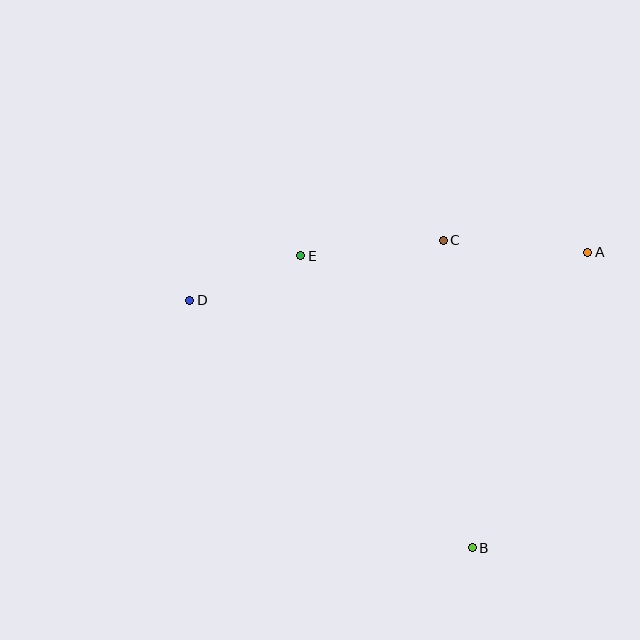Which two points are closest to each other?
Points D and E are closest to each other.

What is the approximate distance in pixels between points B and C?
The distance between B and C is approximately 309 pixels.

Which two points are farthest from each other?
Points A and D are farthest from each other.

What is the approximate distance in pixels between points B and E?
The distance between B and E is approximately 339 pixels.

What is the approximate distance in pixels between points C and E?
The distance between C and E is approximately 143 pixels.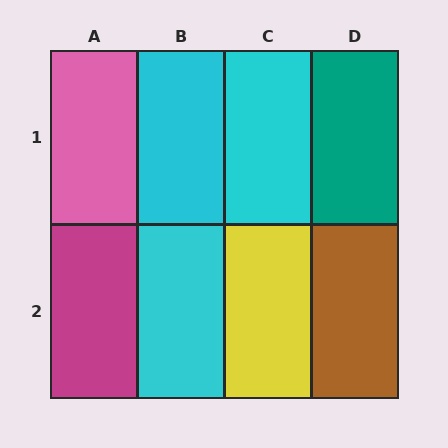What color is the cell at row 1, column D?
Teal.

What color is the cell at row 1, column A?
Pink.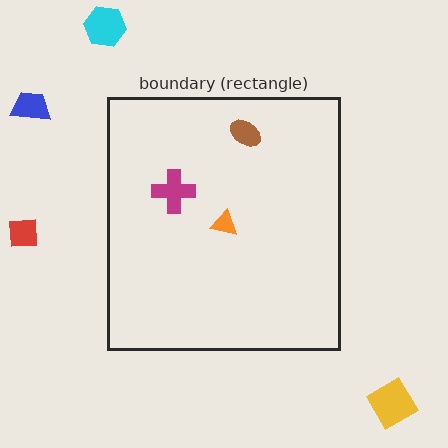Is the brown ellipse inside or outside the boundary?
Inside.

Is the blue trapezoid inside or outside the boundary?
Outside.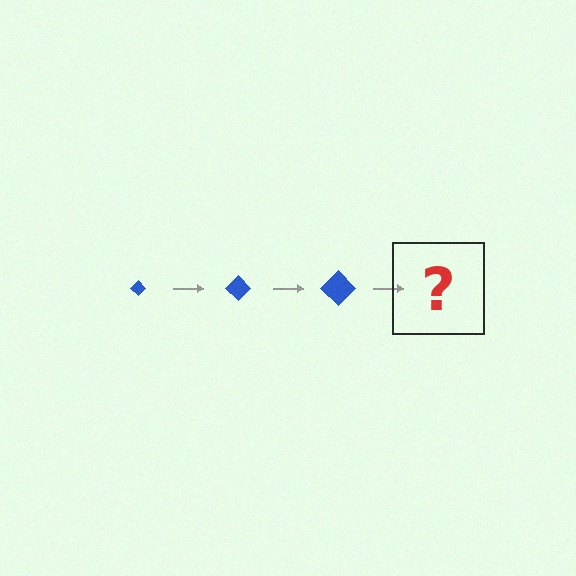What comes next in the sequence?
The next element should be a blue diamond, larger than the previous one.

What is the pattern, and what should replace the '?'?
The pattern is that the diamond gets progressively larger each step. The '?' should be a blue diamond, larger than the previous one.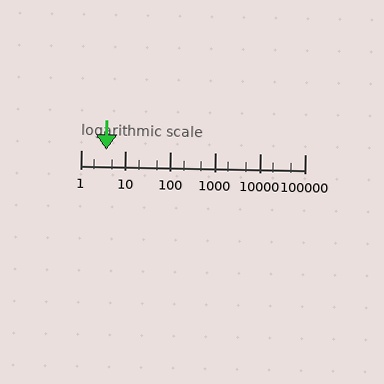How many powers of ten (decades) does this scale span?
The scale spans 5 decades, from 1 to 100000.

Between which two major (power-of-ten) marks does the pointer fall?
The pointer is between 1 and 10.